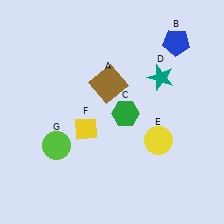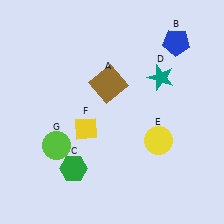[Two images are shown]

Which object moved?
The green hexagon (C) moved down.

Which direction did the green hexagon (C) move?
The green hexagon (C) moved down.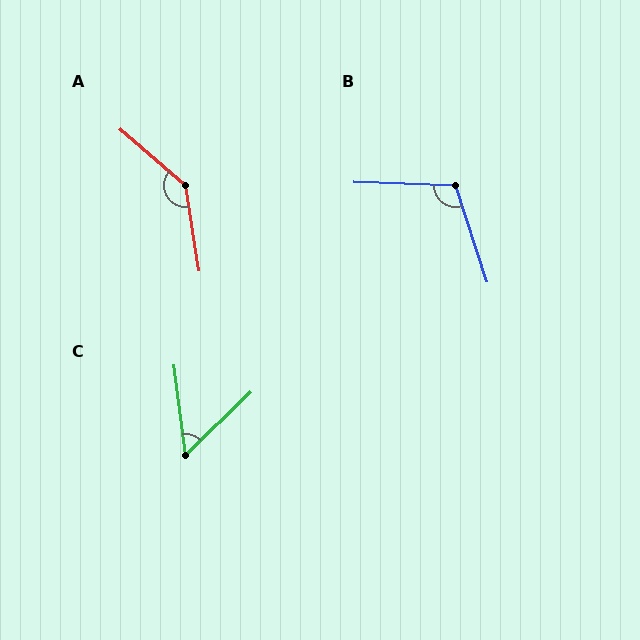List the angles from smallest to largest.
C (53°), B (110°), A (140°).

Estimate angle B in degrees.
Approximately 110 degrees.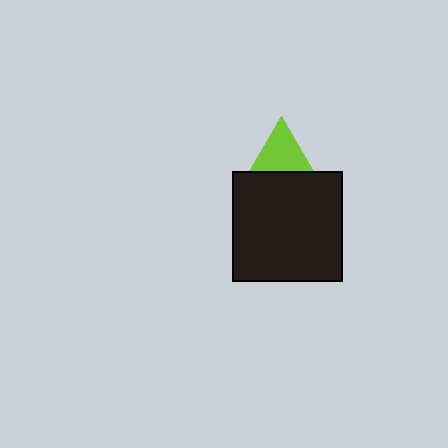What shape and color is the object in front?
The object in front is a black square.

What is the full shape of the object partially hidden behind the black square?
The partially hidden object is a lime triangle.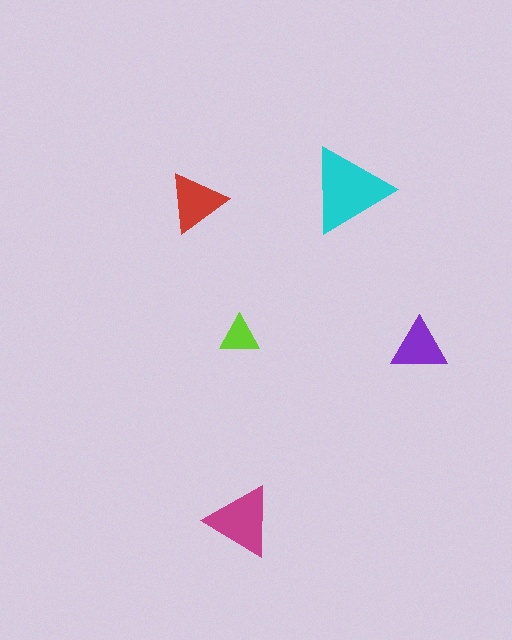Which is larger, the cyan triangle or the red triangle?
The cyan one.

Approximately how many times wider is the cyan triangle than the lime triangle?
About 2 times wider.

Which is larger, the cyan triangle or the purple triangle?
The cyan one.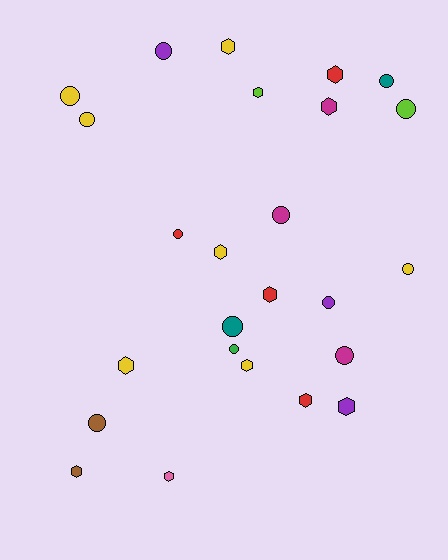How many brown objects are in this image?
There are 2 brown objects.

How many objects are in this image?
There are 25 objects.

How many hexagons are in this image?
There are 12 hexagons.